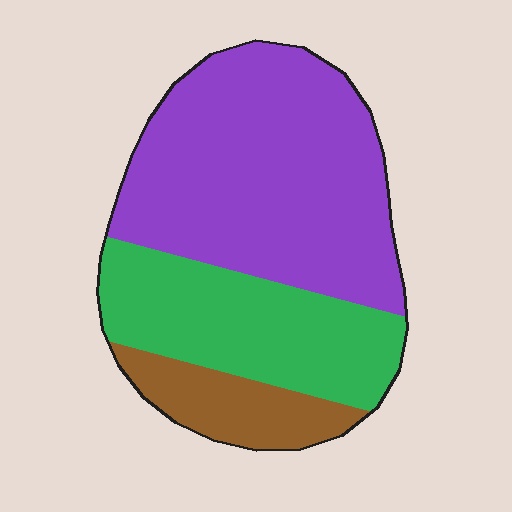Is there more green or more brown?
Green.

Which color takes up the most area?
Purple, at roughly 55%.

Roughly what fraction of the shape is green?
Green takes up between a sixth and a third of the shape.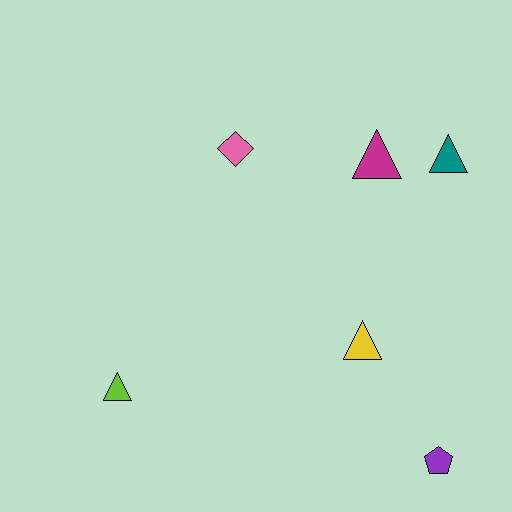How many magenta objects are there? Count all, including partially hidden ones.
There is 1 magenta object.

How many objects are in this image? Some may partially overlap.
There are 6 objects.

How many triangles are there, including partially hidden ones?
There are 4 triangles.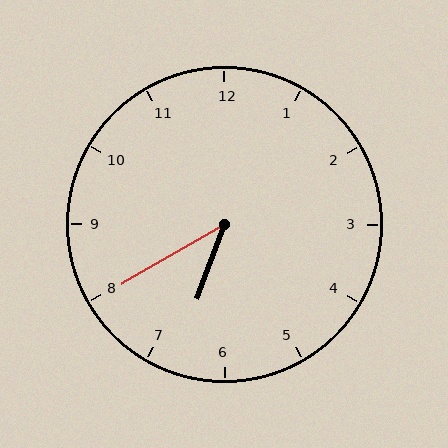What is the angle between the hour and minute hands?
Approximately 40 degrees.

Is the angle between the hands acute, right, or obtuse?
It is acute.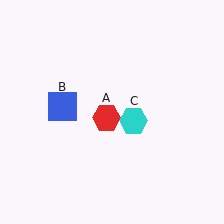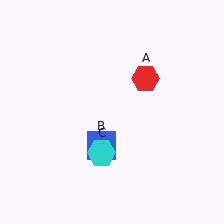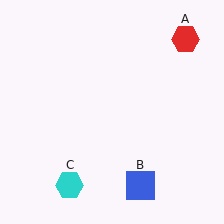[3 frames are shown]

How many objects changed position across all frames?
3 objects changed position: red hexagon (object A), blue square (object B), cyan hexagon (object C).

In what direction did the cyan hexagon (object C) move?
The cyan hexagon (object C) moved down and to the left.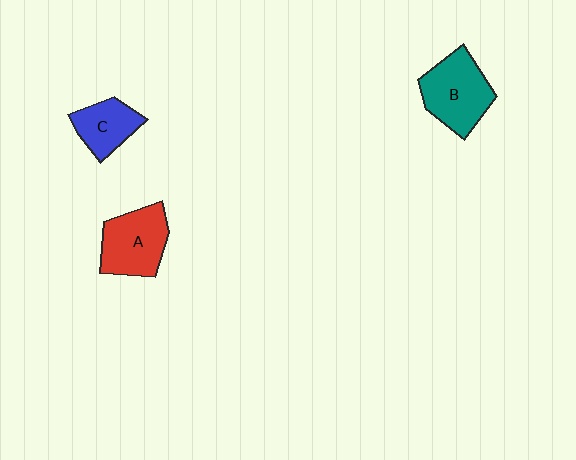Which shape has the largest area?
Shape B (teal).